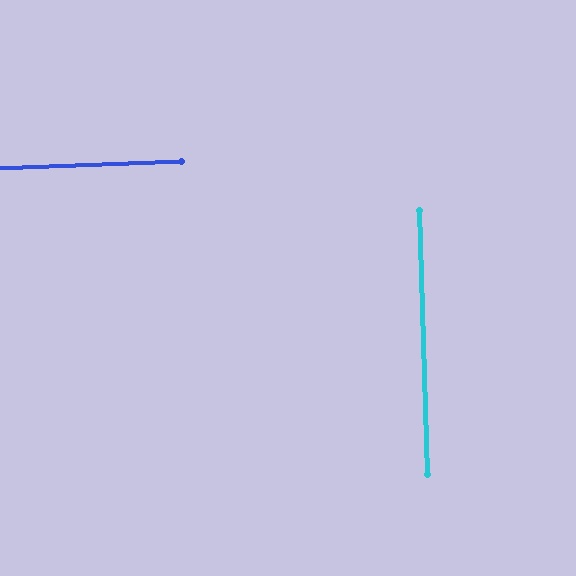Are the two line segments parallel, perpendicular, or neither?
Perpendicular — they meet at approximately 89°.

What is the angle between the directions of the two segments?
Approximately 89 degrees.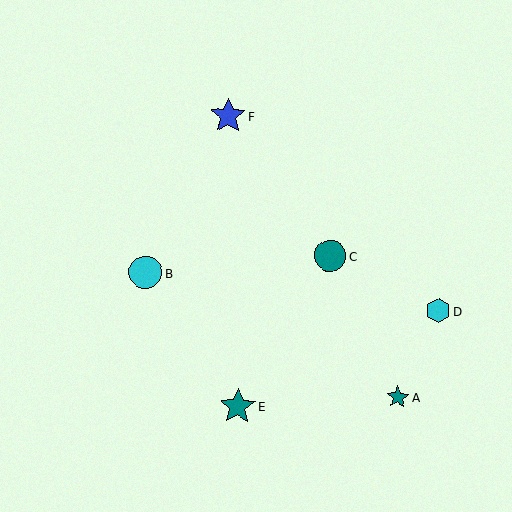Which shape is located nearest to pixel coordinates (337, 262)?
The teal circle (labeled C) at (330, 256) is nearest to that location.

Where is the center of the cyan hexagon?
The center of the cyan hexagon is at (438, 310).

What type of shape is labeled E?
Shape E is a teal star.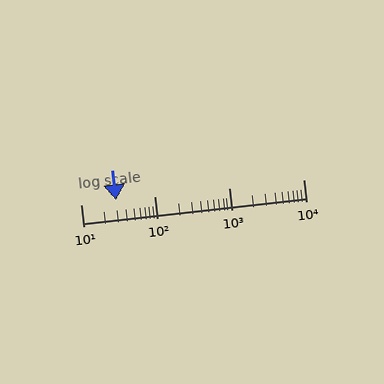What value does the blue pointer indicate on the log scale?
The pointer indicates approximately 30.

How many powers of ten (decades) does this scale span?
The scale spans 3 decades, from 10 to 10000.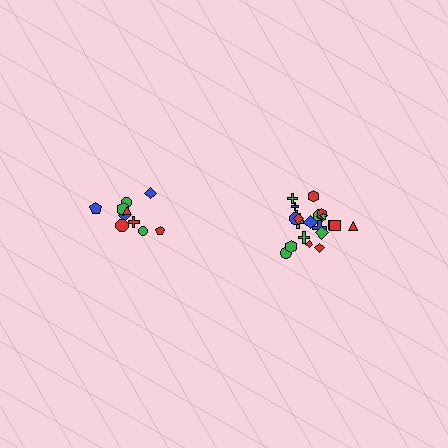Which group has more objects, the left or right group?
The right group.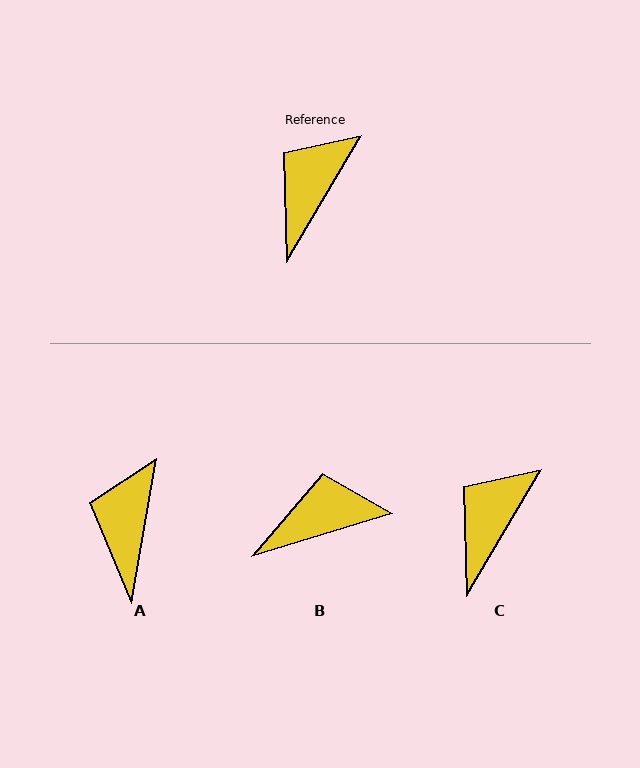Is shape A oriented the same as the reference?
No, it is off by about 21 degrees.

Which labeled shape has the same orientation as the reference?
C.